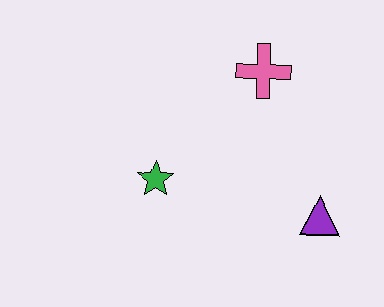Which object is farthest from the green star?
The purple triangle is farthest from the green star.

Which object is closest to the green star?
The pink cross is closest to the green star.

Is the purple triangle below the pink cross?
Yes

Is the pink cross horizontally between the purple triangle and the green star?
Yes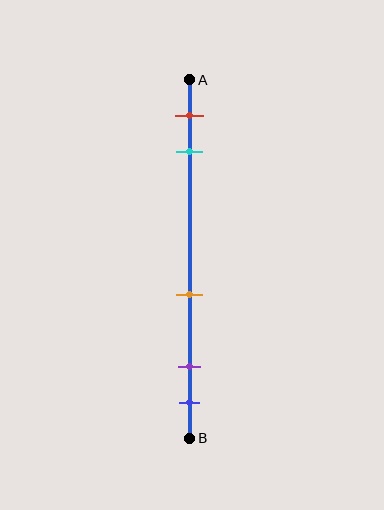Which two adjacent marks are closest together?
The purple and blue marks are the closest adjacent pair.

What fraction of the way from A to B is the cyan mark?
The cyan mark is approximately 20% (0.2) of the way from A to B.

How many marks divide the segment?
There are 5 marks dividing the segment.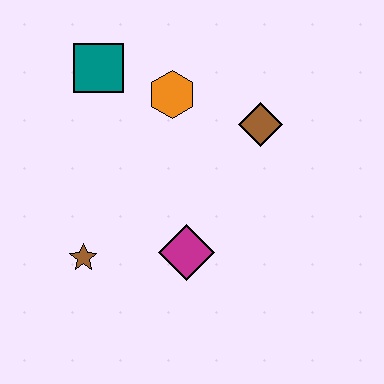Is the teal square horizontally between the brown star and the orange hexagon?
Yes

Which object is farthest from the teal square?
The magenta diamond is farthest from the teal square.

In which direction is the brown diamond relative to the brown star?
The brown diamond is to the right of the brown star.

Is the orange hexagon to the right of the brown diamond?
No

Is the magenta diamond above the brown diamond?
No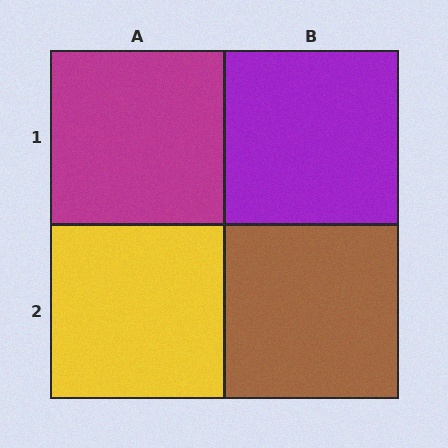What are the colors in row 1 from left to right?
Magenta, purple.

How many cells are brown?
1 cell is brown.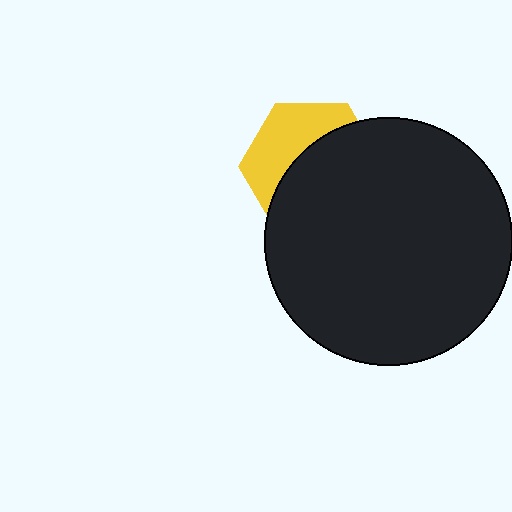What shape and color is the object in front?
The object in front is a black circle.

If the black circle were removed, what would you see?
You would see the complete yellow hexagon.